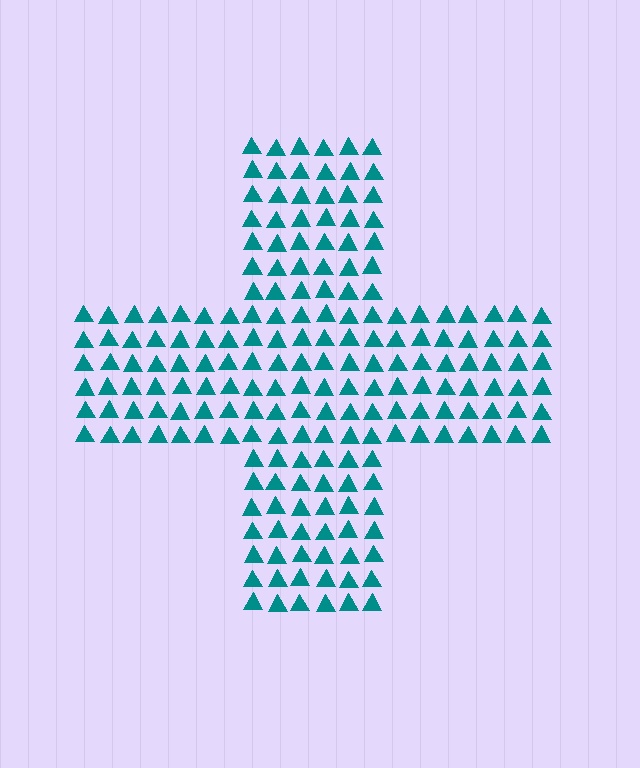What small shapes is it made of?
It is made of small triangles.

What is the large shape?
The large shape is a cross.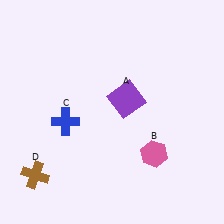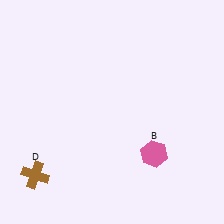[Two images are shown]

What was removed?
The blue cross (C), the purple square (A) were removed in Image 2.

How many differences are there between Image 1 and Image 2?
There are 2 differences between the two images.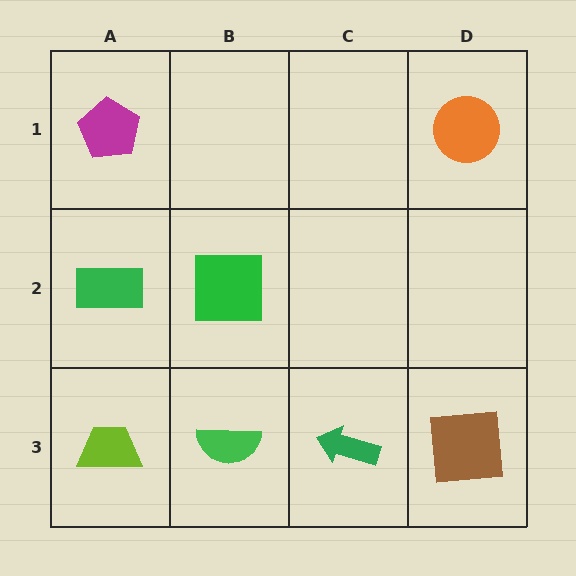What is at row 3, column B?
A green semicircle.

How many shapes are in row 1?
2 shapes.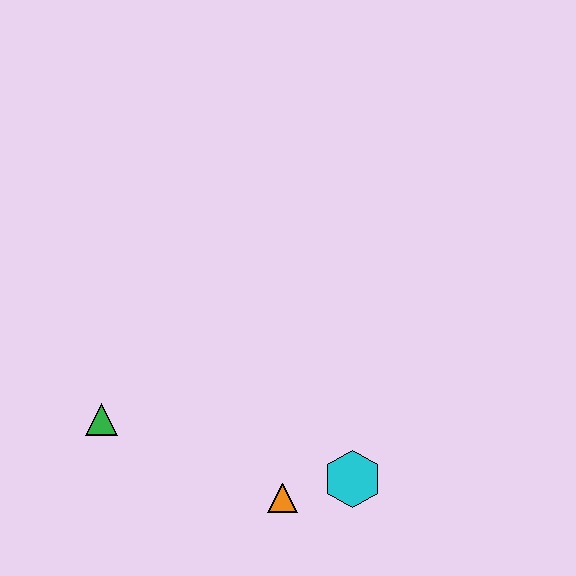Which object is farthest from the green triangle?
The cyan hexagon is farthest from the green triangle.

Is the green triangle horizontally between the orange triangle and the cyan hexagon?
No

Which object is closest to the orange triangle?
The cyan hexagon is closest to the orange triangle.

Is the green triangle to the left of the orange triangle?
Yes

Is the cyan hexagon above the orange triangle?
Yes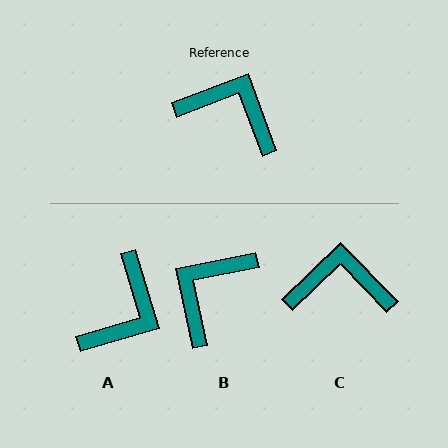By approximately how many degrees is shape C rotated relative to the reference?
Approximately 24 degrees counter-clockwise.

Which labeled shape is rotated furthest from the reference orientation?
A, about 94 degrees away.